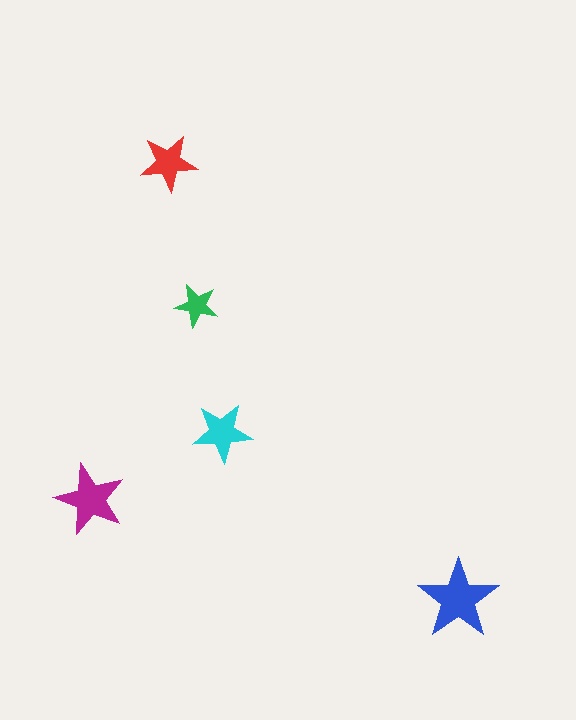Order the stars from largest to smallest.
the blue one, the magenta one, the cyan one, the red one, the green one.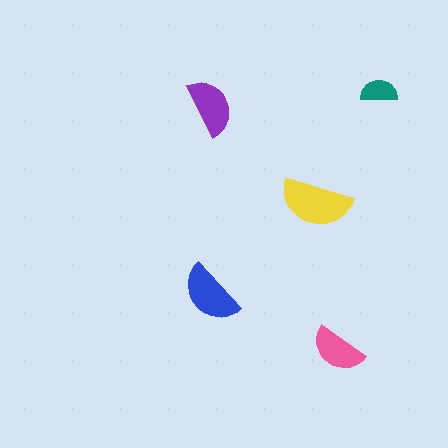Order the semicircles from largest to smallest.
the yellow one, the blue one, the purple one, the pink one, the teal one.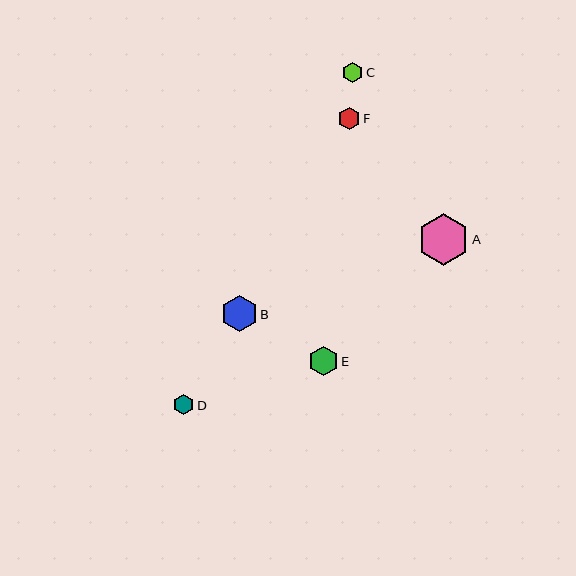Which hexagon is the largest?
Hexagon A is the largest with a size of approximately 52 pixels.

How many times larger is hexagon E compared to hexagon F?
Hexagon E is approximately 1.3 times the size of hexagon F.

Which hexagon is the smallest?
Hexagon C is the smallest with a size of approximately 20 pixels.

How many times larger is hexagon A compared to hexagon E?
Hexagon A is approximately 1.8 times the size of hexagon E.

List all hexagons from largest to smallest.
From largest to smallest: A, B, E, F, D, C.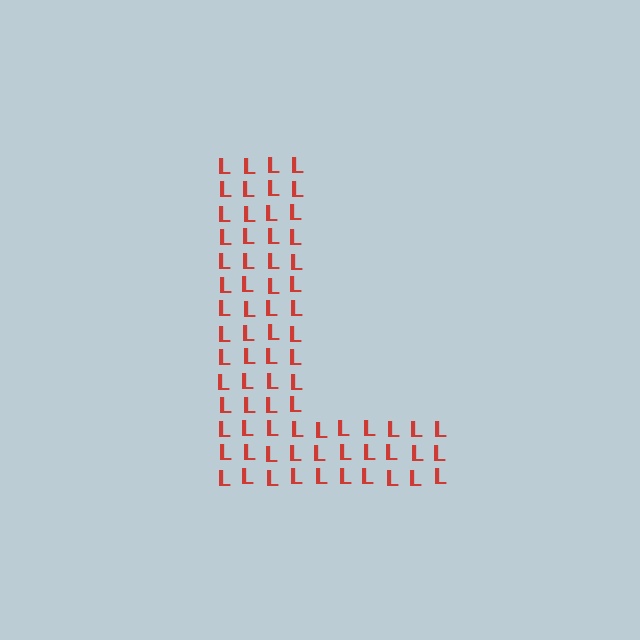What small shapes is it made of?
It is made of small letter L's.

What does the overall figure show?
The overall figure shows the letter L.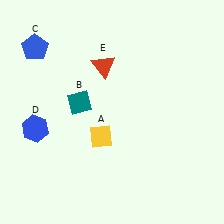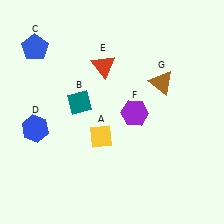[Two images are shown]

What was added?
A purple hexagon (F), a brown triangle (G) were added in Image 2.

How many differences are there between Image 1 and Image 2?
There are 2 differences between the two images.